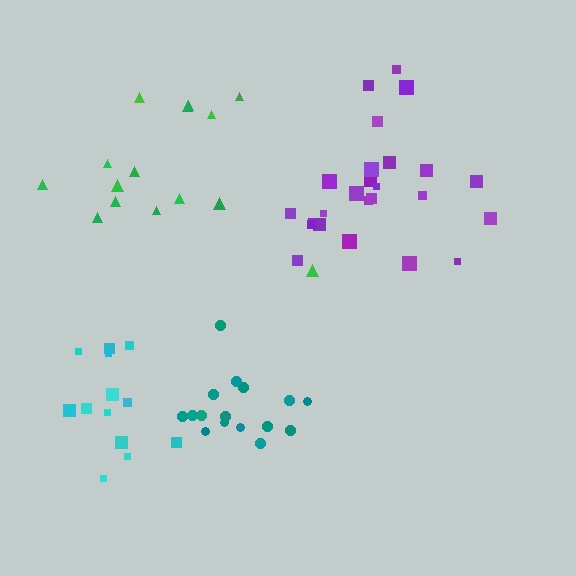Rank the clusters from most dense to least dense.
teal, purple, cyan, green.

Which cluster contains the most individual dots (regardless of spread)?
Purple (25).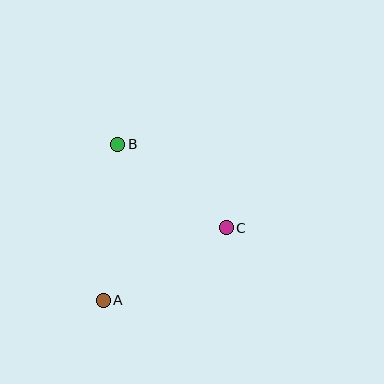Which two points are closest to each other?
Points B and C are closest to each other.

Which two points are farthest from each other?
Points A and B are farthest from each other.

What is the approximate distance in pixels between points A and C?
The distance between A and C is approximately 143 pixels.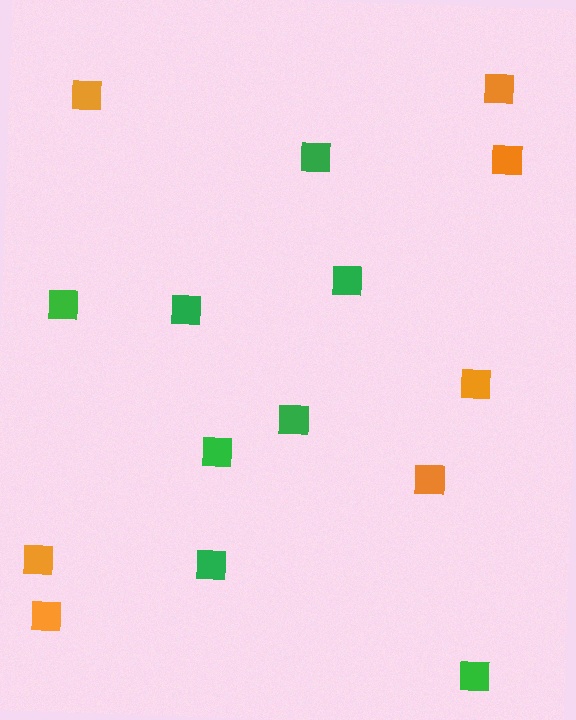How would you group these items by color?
There are 2 groups: one group of orange squares (7) and one group of green squares (8).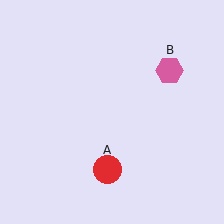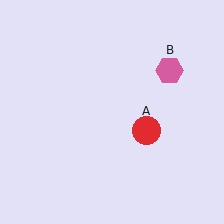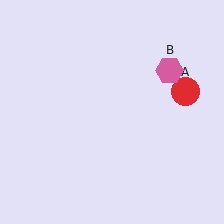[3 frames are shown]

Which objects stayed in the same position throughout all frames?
Pink hexagon (object B) remained stationary.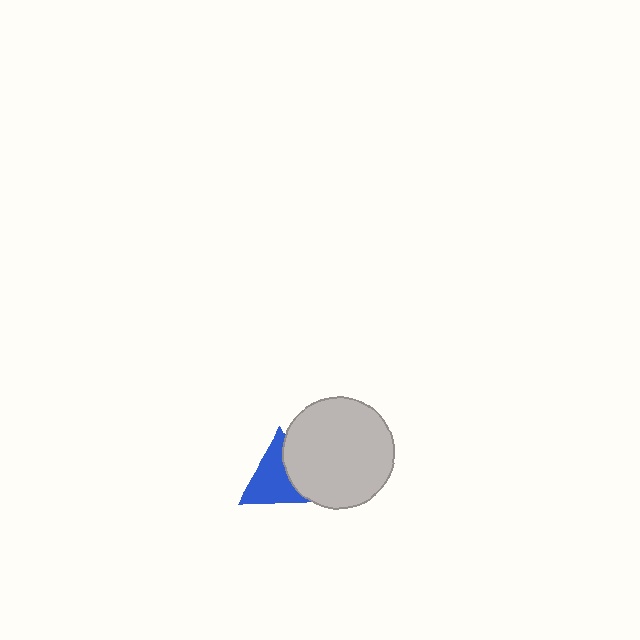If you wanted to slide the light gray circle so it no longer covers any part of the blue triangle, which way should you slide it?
Slide it right — that is the most direct way to separate the two shapes.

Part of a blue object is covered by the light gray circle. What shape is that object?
It is a triangle.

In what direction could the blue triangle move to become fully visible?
The blue triangle could move left. That would shift it out from behind the light gray circle entirely.